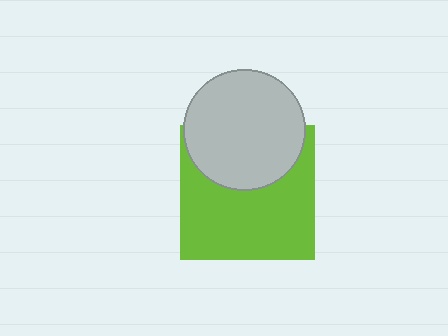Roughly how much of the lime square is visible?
About half of it is visible (roughly 65%).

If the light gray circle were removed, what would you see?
You would see the complete lime square.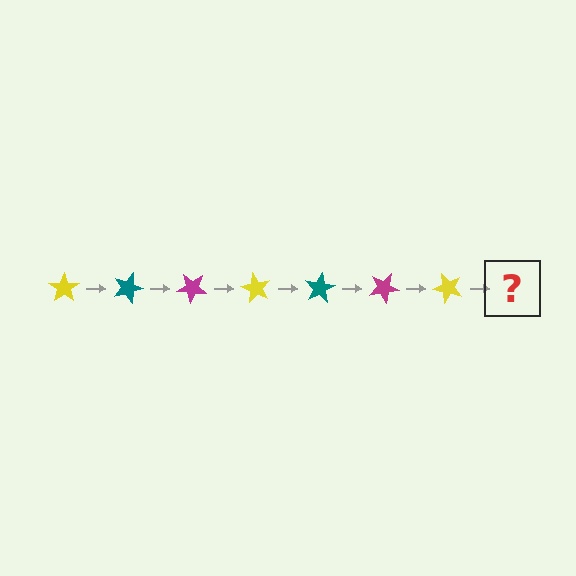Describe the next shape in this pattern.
It should be a teal star, rotated 140 degrees from the start.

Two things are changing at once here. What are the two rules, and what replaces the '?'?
The two rules are that it rotates 20 degrees each step and the color cycles through yellow, teal, and magenta. The '?' should be a teal star, rotated 140 degrees from the start.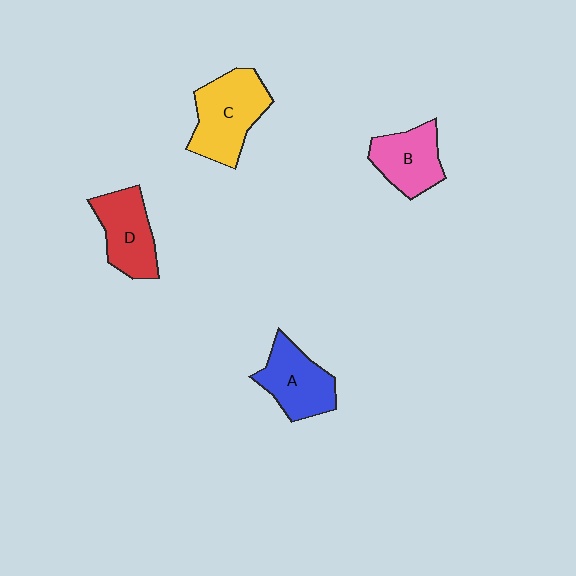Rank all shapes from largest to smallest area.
From largest to smallest: C (yellow), A (blue), D (red), B (pink).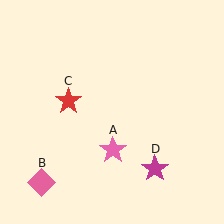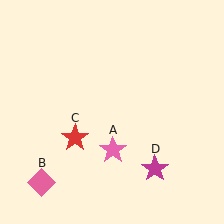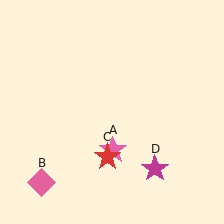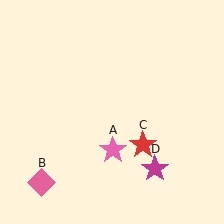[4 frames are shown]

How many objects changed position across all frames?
1 object changed position: red star (object C).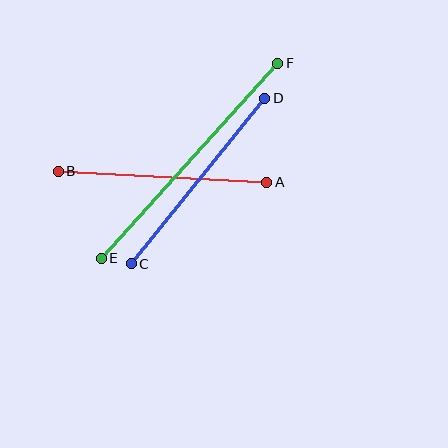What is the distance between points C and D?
The distance is approximately 213 pixels.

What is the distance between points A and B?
The distance is approximately 209 pixels.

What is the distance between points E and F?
The distance is approximately 264 pixels.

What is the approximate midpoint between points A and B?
The midpoint is at approximately (162, 177) pixels.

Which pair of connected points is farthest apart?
Points E and F are farthest apart.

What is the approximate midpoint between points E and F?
The midpoint is at approximately (190, 161) pixels.